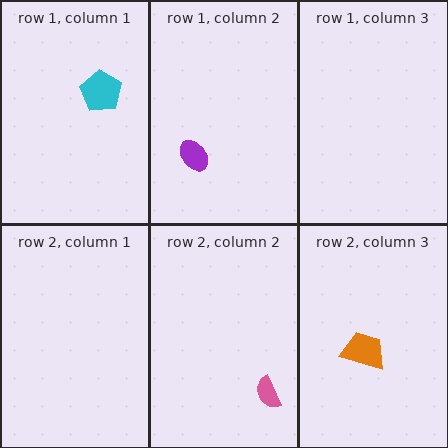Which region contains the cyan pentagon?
The row 1, column 1 region.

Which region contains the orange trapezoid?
The row 2, column 3 region.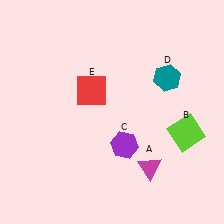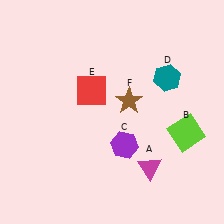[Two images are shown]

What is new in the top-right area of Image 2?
A brown star (F) was added in the top-right area of Image 2.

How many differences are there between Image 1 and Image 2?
There is 1 difference between the two images.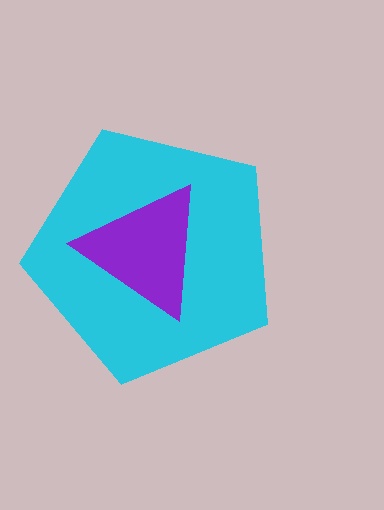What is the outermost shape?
The cyan pentagon.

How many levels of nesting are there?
2.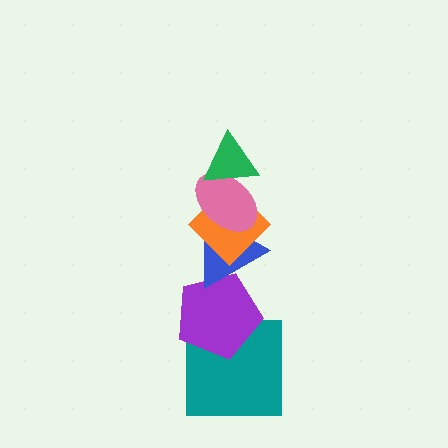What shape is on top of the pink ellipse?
The green triangle is on top of the pink ellipse.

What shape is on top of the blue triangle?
The orange diamond is on top of the blue triangle.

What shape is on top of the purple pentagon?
The blue triangle is on top of the purple pentagon.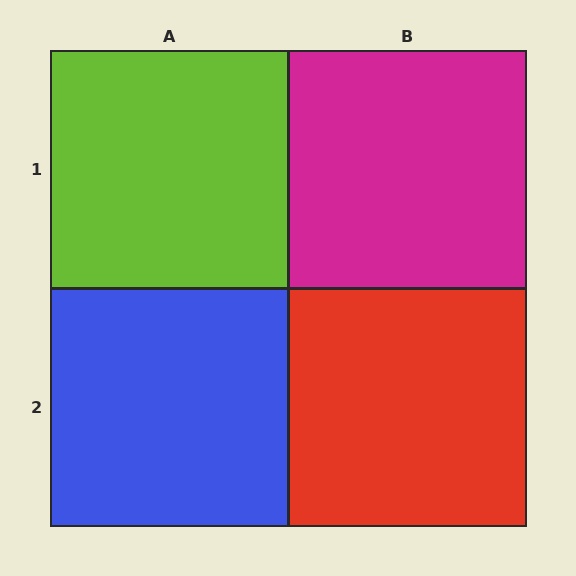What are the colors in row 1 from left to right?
Lime, magenta.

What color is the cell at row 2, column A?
Blue.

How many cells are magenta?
1 cell is magenta.